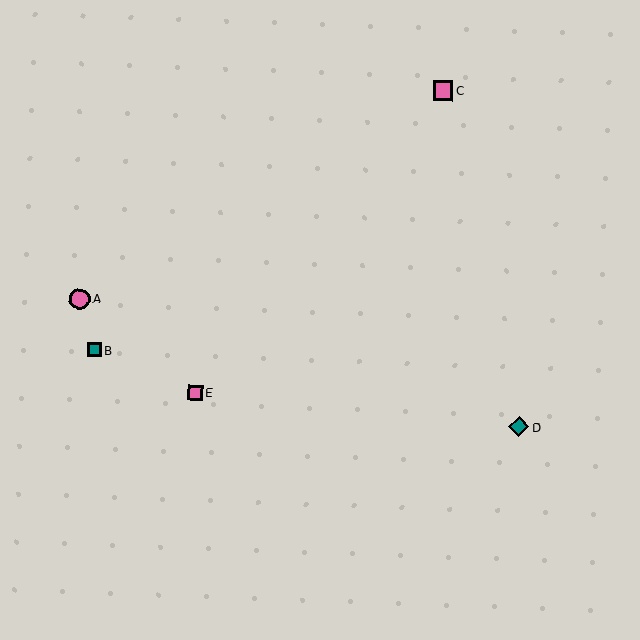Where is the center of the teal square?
The center of the teal square is at (94, 350).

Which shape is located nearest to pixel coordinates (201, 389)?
The pink square (labeled E) at (195, 393) is nearest to that location.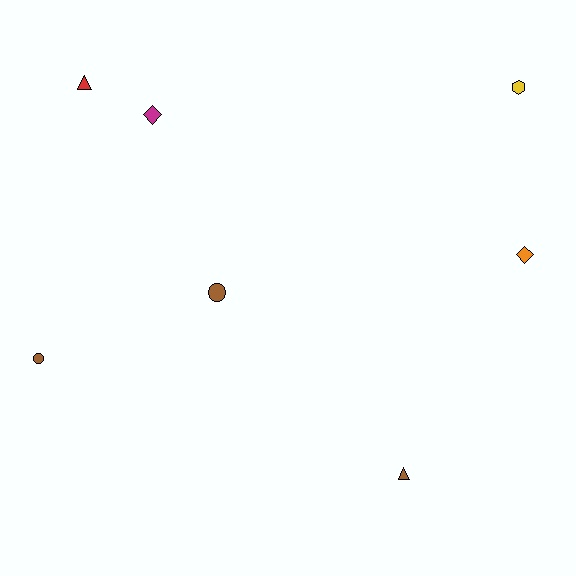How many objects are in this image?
There are 7 objects.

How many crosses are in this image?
There are no crosses.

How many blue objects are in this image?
There are no blue objects.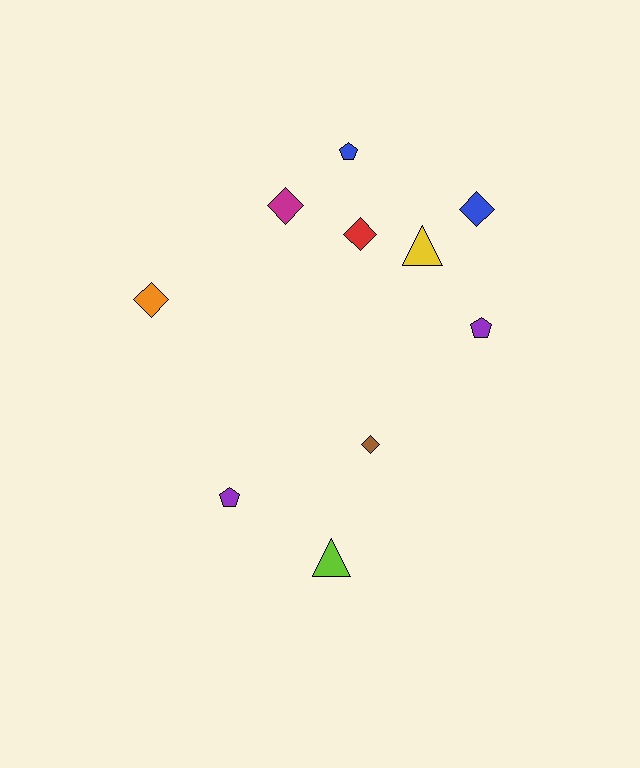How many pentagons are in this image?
There are 3 pentagons.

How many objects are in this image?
There are 10 objects.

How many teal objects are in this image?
There are no teal objects.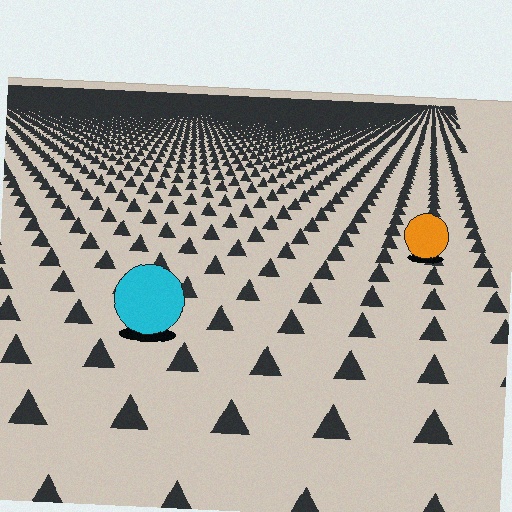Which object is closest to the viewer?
The cyan circle is closest. The texture marks near it are larger and more spread out.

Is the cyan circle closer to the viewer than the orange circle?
Yes. The cyan circle is closer — you can tell from the texture gradient: the ground texture is coarser near it.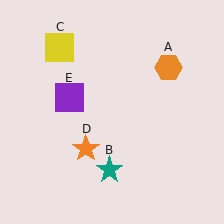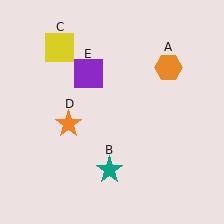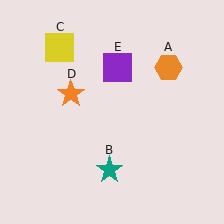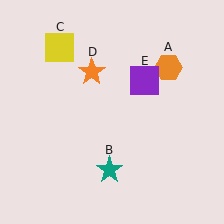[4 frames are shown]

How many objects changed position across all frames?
2 objects changed position: orange star (object D), purple square (object E).